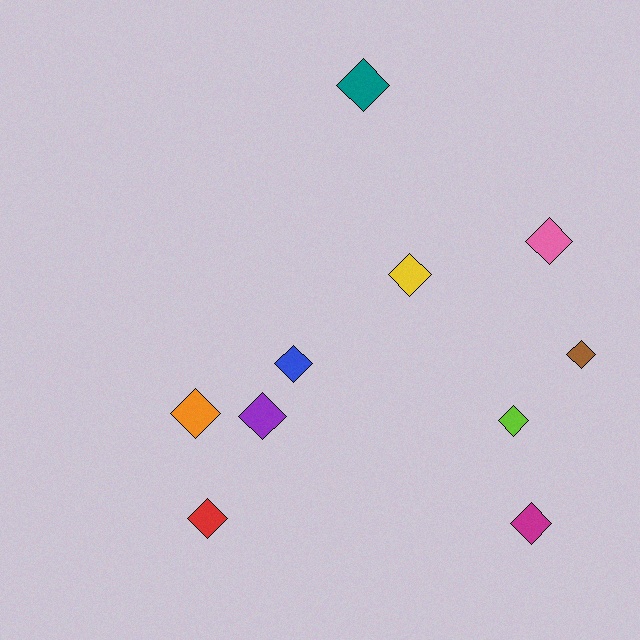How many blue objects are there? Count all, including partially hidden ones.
There is 1 blue object.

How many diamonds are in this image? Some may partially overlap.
There are 10 diamonds.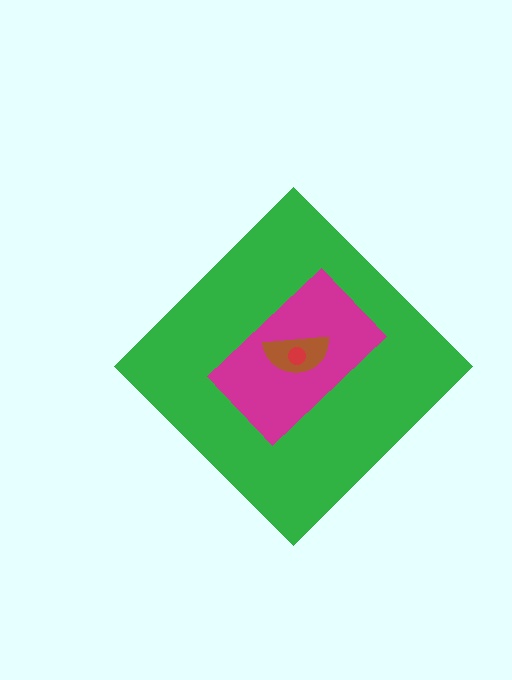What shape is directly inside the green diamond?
The magenta rectangle.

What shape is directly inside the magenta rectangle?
The brown semicircle.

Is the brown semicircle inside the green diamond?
Yes.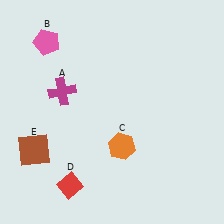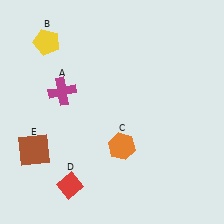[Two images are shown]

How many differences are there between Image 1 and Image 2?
There is 1 difference between the two images.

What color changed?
The pentagon (B) changed from pink in Image 1 to yellow in Image 2.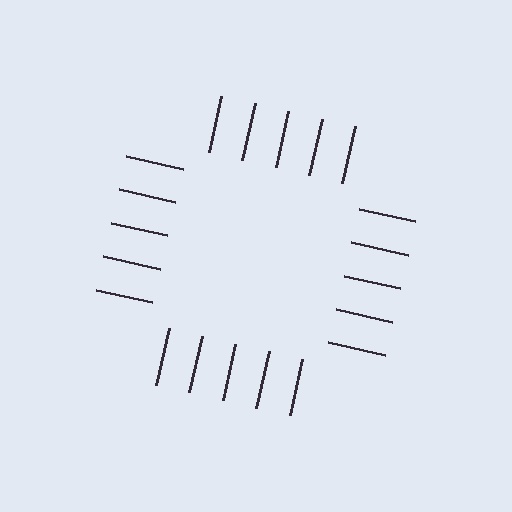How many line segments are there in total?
20 — 5 along each of the 4 edges.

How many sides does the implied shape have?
4 sides — the line-ends trace a square.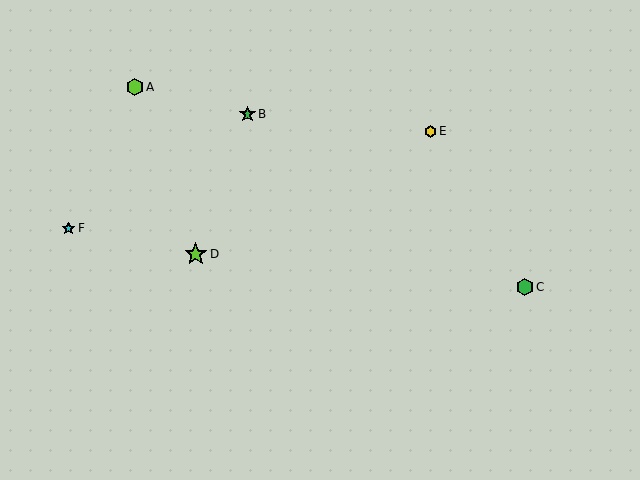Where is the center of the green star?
The center of the green star is at (247, 114).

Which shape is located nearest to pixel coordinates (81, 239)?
The cyan star (labeled F) at (69, 228) is nearest to that location.